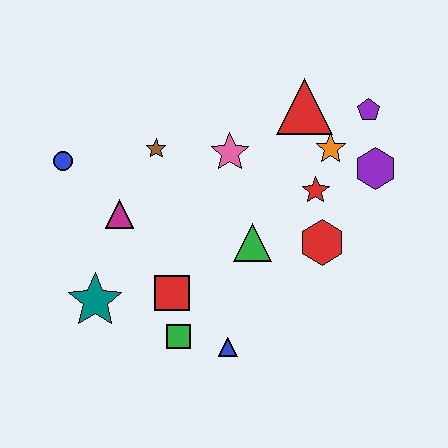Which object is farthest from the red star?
The blue circle is farthest from the red star.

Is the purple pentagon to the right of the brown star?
Yes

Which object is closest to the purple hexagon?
The orange star is closest to the purple hexagon.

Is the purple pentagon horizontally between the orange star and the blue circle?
No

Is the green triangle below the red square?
No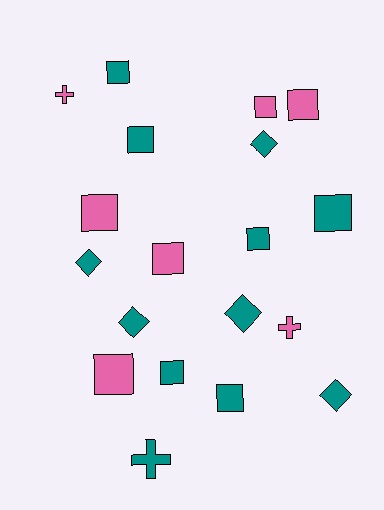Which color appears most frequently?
Teal, with 12 objects.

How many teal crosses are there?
There is 1 teal cross.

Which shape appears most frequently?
Square, with 11 objects.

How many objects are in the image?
There are 19 objects.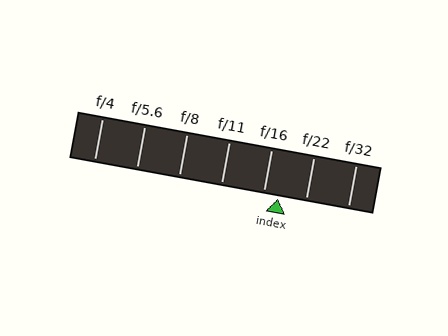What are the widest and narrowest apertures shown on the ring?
The widest aperture shown is f/4 and the narrowest is f/32.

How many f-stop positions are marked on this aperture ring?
There are 7 f-stop positions marked.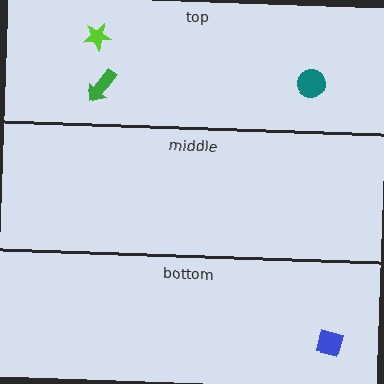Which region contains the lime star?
The top region.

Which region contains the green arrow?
The top region.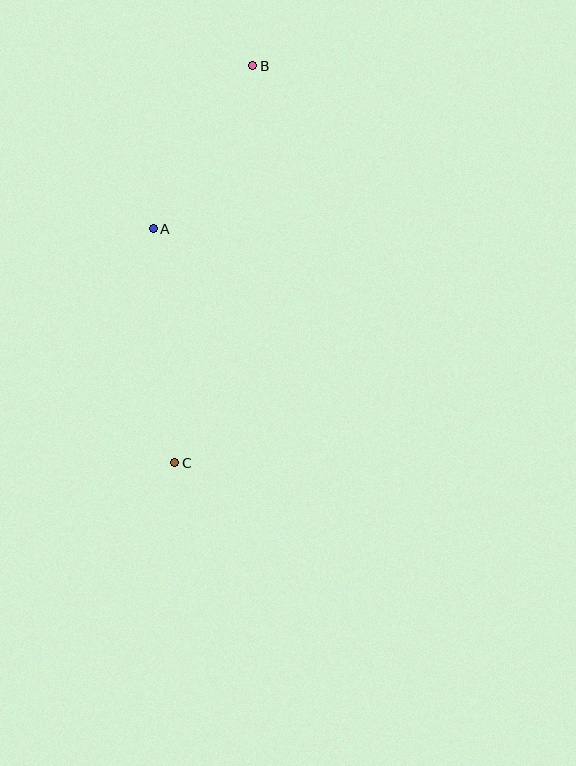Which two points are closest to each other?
Points A and B are closest to each other.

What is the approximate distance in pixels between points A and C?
The distance between A and C is approximately 235 pixels.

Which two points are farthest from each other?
Points B and C are farthest from each other.